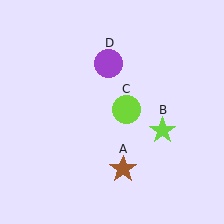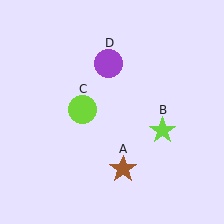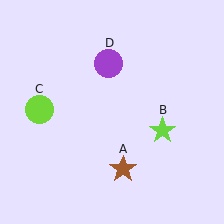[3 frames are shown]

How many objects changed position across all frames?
1 object changed position: lime circle (object C).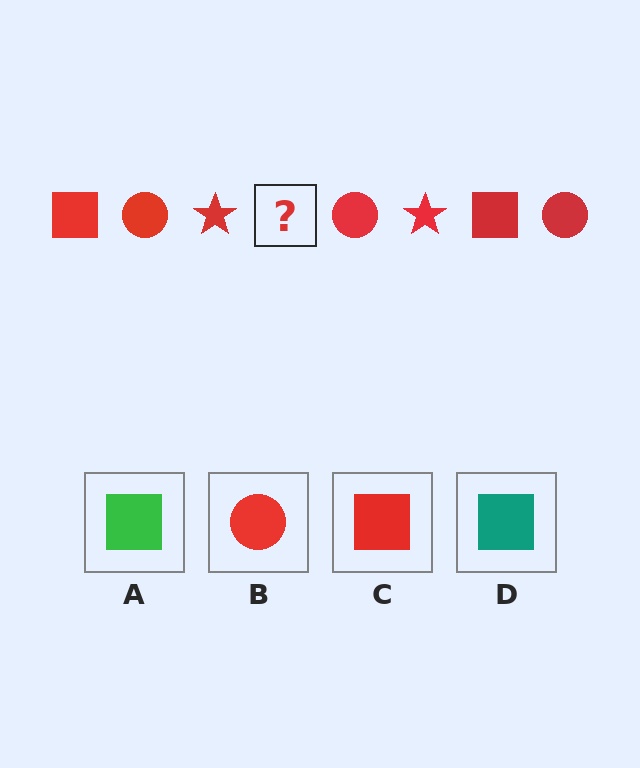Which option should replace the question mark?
Option C.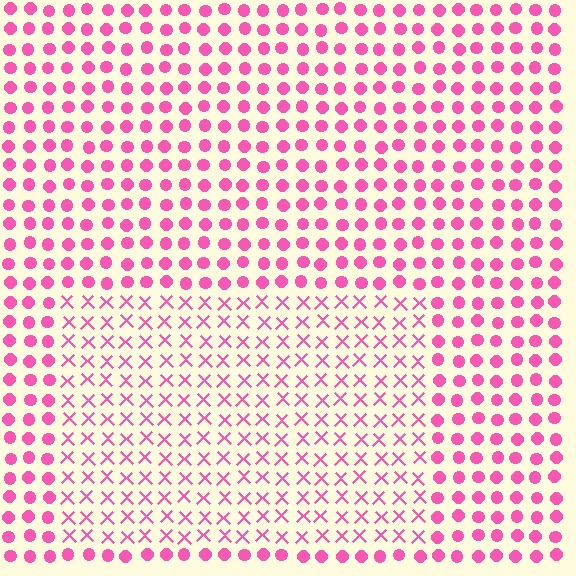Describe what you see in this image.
The image is filled with small pink elements arranged in a uniform grid. A rectangle-shaped region contains X marks, while the surrounding area contains circles. The boundary is defined purely by the change in element shape.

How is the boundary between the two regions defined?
The boundary is defined by a change in element shape: X marks inside vs. circles outside. All elements share the same color and spacing.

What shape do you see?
I see a rectangle.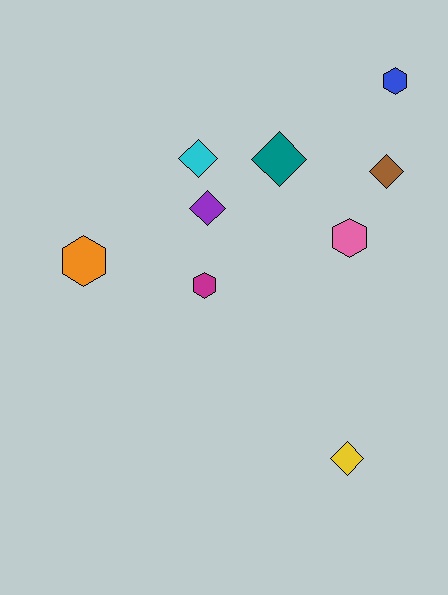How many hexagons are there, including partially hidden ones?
There are 4 hexagons.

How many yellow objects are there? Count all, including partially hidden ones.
There is 1 yellow object.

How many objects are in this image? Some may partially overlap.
There are 9 objects.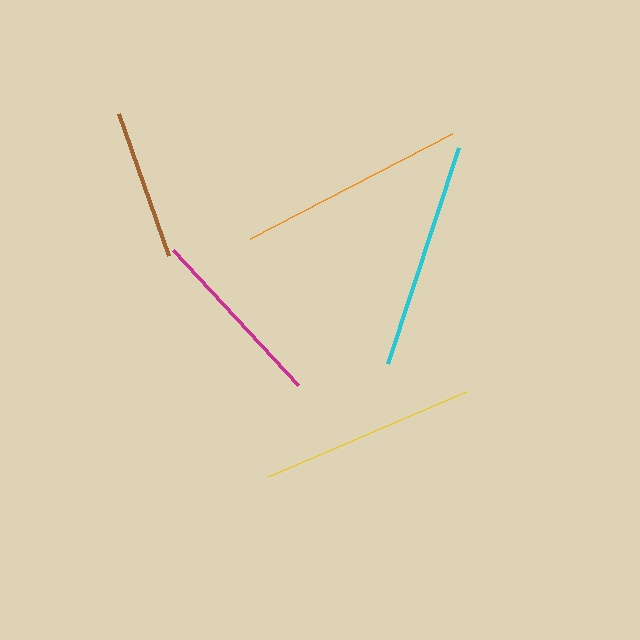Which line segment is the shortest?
The brown line is the shortest at approximately 150 pixels.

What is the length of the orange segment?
The orange segment is approximately 228 pixels long.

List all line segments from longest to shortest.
From longest to shortest: cyan, orange, yellow, magenta, brown.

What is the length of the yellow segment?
The yellow segment is approximately 215 pixels long.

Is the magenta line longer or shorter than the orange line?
The orange line is longer than the magenta line.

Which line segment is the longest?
The cyan line is the longest at approximately 228 pixels.